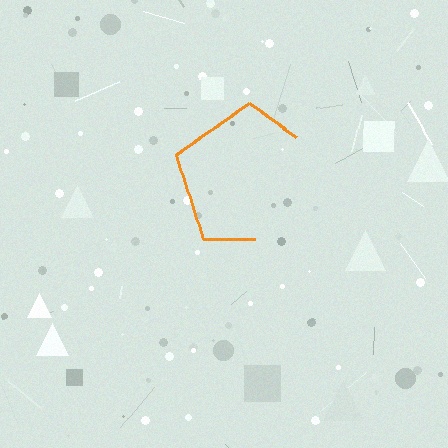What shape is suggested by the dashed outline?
The dashed outline suggests a pentagon.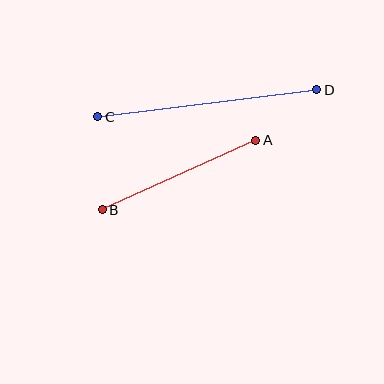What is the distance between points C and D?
The distance is approximately 220 pixels.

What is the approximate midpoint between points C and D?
The midpoint is at approximately (207, 103) pixels.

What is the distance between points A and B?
The distance is approximately 169 pixels.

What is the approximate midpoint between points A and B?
The midpoint is at approximately (179, 175) pixels.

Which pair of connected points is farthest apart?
Points C and D are farthest apart.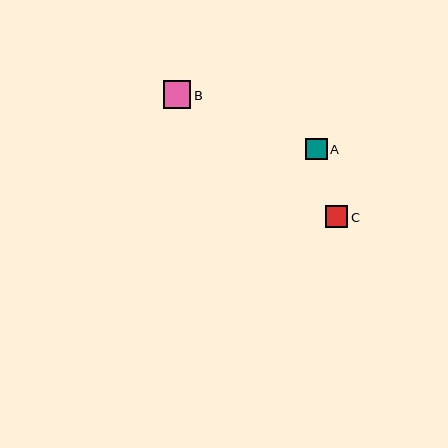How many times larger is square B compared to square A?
Square B is approximately 1.3 times the size of square A.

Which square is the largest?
Square B is the largest with a size of approximately 27 pixels.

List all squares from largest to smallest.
From largest to smallest: B, C, A.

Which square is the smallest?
Square A is the smallest with a size of approximately 21 pixels.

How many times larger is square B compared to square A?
Square B is approximately 1.3 times the size of square A.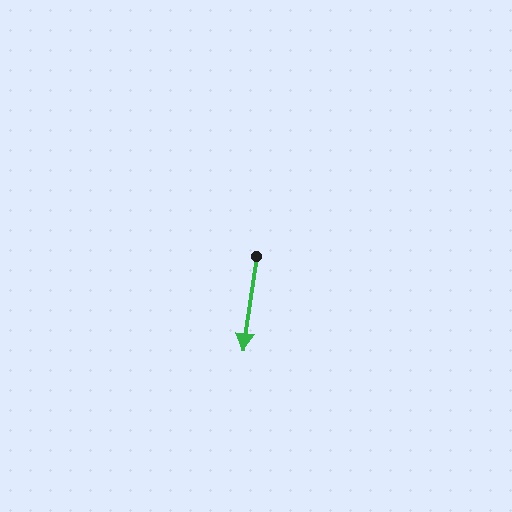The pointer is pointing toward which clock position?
Roughly 6 o'clock.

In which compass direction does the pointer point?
South.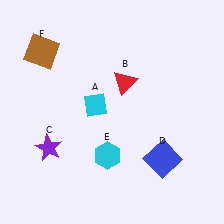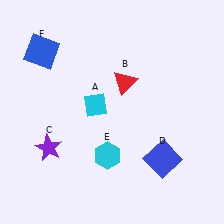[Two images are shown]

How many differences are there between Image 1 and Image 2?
There is 1 difference between the two images.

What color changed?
The square (F) changed from brown in Image 1 to blue in Image 2.